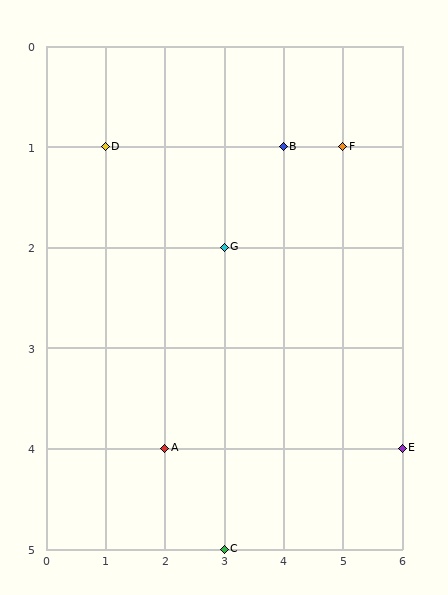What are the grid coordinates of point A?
Point A is at grid coordinates (2, 4).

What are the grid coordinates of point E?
Point E is at grid coordinates (6, 4).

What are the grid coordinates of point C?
Point C is at grid coordinates (3, 5).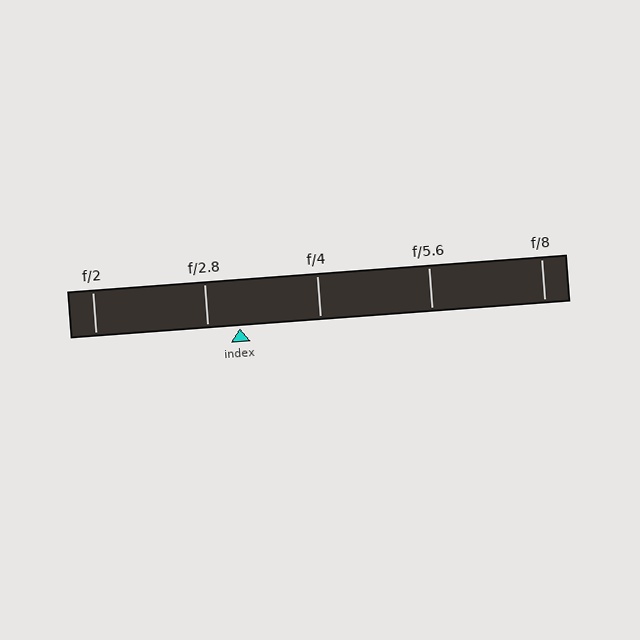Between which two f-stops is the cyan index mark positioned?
The index mark is between f/2.8 and f/4.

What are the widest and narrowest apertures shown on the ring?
The widest aperture shown is f/2 and the narrowest is f/8.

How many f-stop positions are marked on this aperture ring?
There are 5 f-stop positions marked.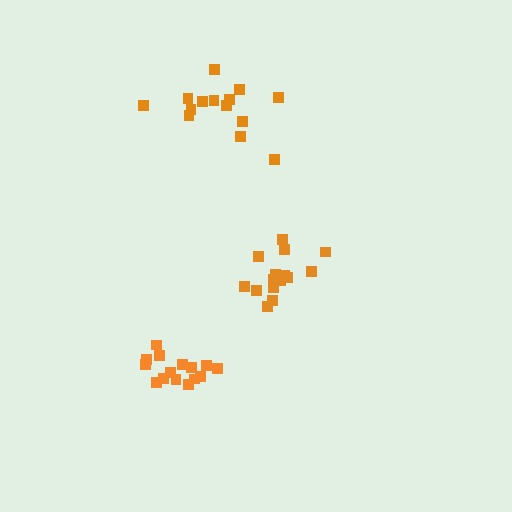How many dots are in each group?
Group 1: 15 dots, Group 2: 14 dots, Group 3: 16 dots (45 total).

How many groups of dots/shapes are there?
There are 3 groups.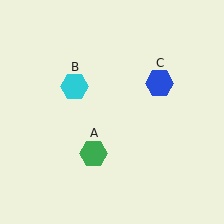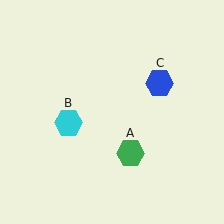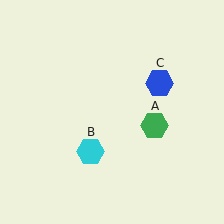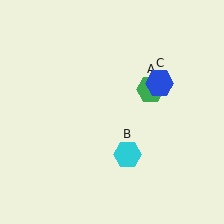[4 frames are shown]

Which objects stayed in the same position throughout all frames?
Blue hexagon (object C) remained stationary.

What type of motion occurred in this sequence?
The green hexagon (object A), cyan hexagon (object B) rotated counterclockwise around the center of the scene.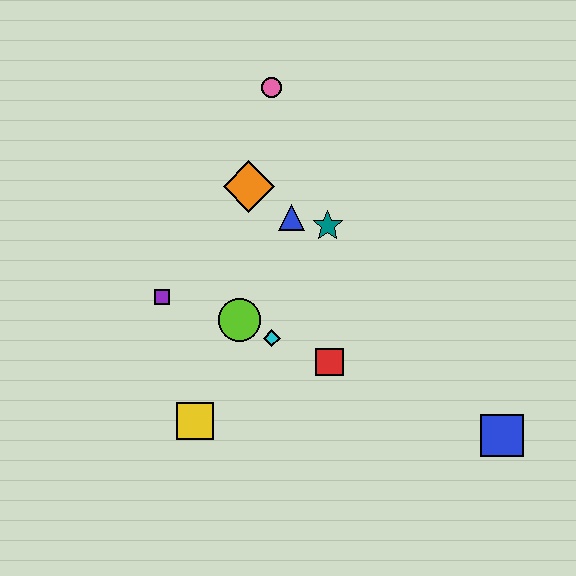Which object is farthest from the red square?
The pink circle is farthest from the red square.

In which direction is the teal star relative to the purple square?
The teal star is to the right of the purple square.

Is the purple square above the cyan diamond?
Yes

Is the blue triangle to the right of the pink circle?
Yes